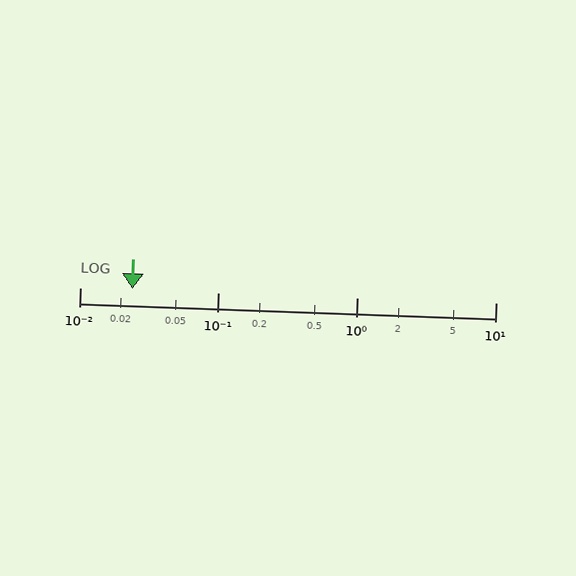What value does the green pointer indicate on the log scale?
The pointer indicates approximately 0.024.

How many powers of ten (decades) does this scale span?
The scale spans 3 decades, from 0.01 to 10.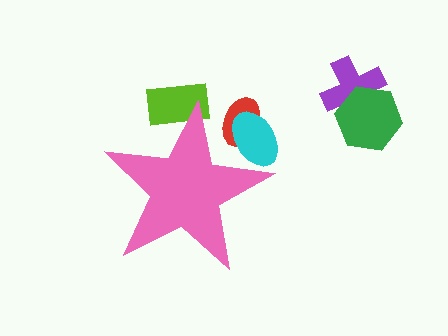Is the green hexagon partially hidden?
No, the green hexagon is fully visible.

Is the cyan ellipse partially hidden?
Yes, the cyan ellipse is partially hidden behind the pink star.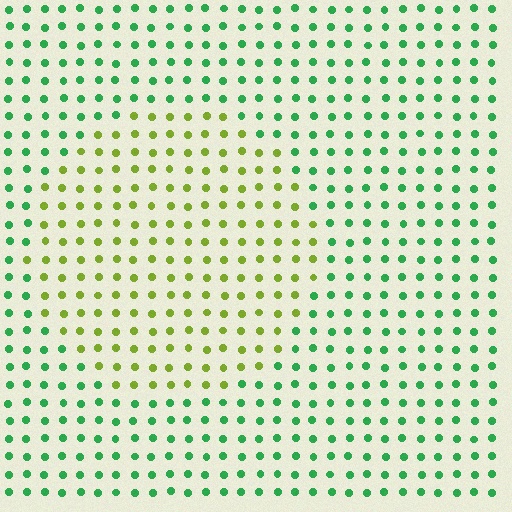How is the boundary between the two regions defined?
The boundary is defined purely by a slight shift in hue (about 54 degrees). Spacing, size, and orientation are identical on both sides.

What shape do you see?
I see a circle.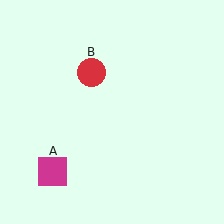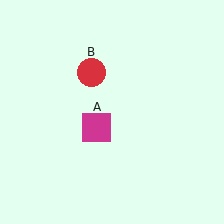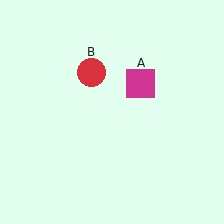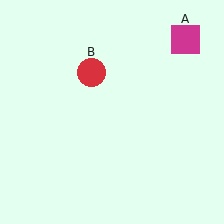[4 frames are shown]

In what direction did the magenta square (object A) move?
The magenta square (object A) moved up and to the right.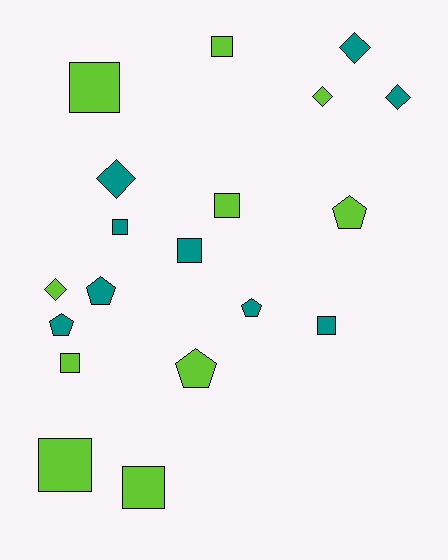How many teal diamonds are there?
There are 3 teal diamonds.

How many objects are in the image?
There are 19 objects.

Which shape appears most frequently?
Square, with 9 objects.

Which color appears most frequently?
Lime, with 10 objects.